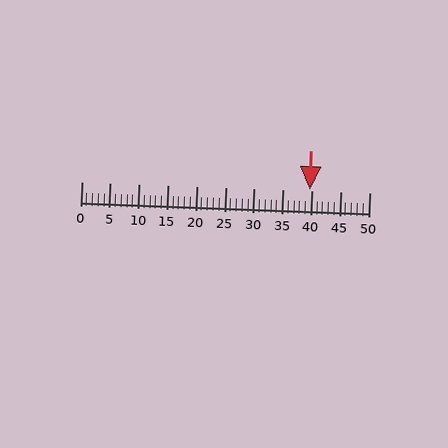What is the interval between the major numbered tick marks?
The major tick marks are spaced 5 units apart.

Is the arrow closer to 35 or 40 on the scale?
The arrow is closer to 40.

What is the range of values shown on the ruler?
The ruler shows values from 0 to 50.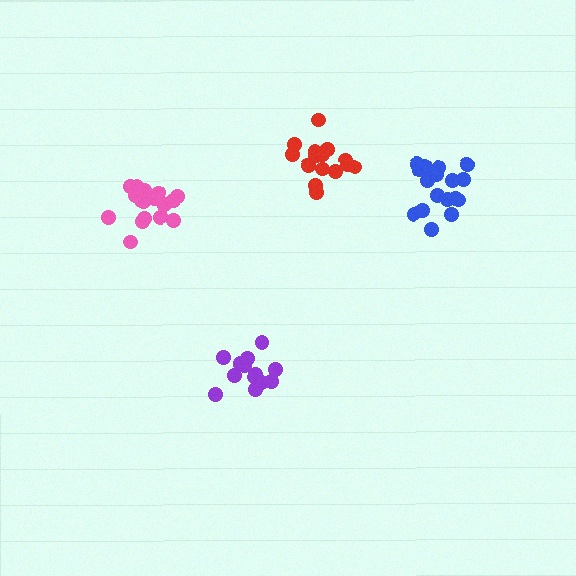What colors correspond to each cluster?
The clusters are colored: purple, red, pink, blue.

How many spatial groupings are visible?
There are 4 spatial groupings.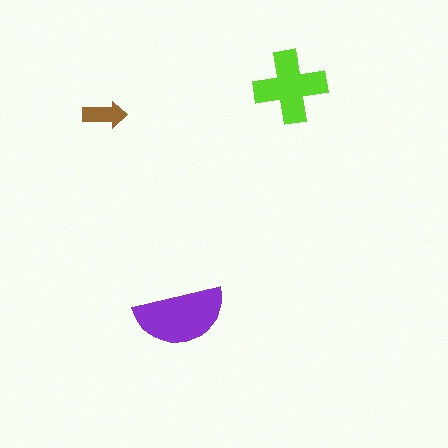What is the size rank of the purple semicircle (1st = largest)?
1st.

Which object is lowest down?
The purple semicircle is bottommost.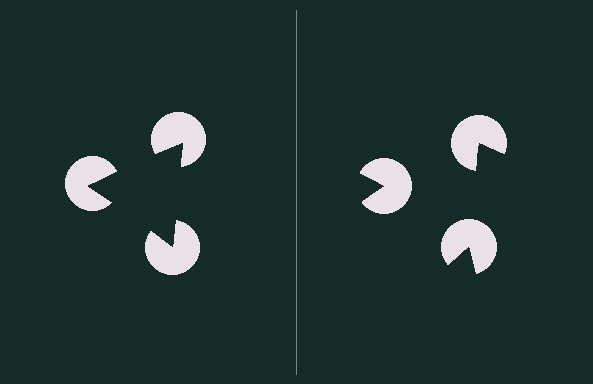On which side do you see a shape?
An illusory triangle appears on the left side. On the right side the wedge cuts are rotated, so no coherent shape forms.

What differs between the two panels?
The pac-man discs are positioned identically on both sides; only the wedge orientations differ. On the left they align to a triangle; on the right they are misaligned.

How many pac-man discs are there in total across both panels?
6 — 3 on each side.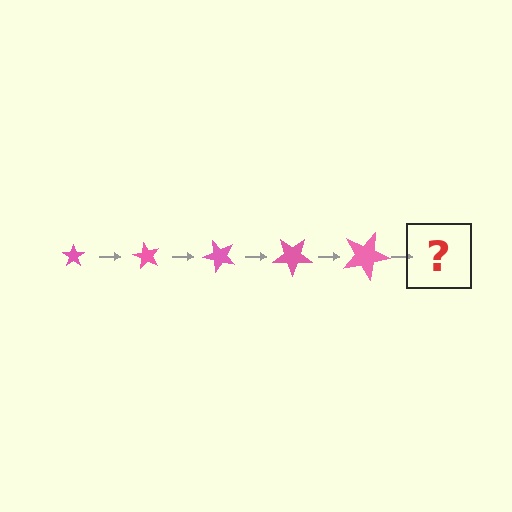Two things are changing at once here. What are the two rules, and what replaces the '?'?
The two rules are that the star grows larger each step and it rotates 60 degrees each step. The '?' should be a star, larger than the previous one and rotated 300 degrees from the start.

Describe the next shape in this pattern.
It should be a star, larger than the previous one and rotated 300 degrees from the start.